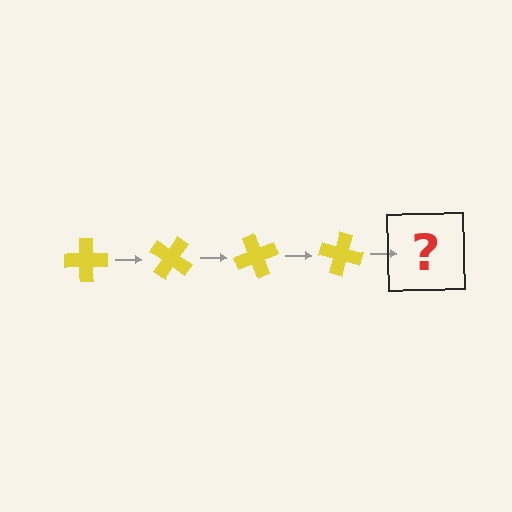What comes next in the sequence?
The next element should be a yellow cross rotated 140 degrees.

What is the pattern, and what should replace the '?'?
The pattern is that the cross rotates 35 degrees each step. The '?' should be a yellow cross rotated 140 degrees.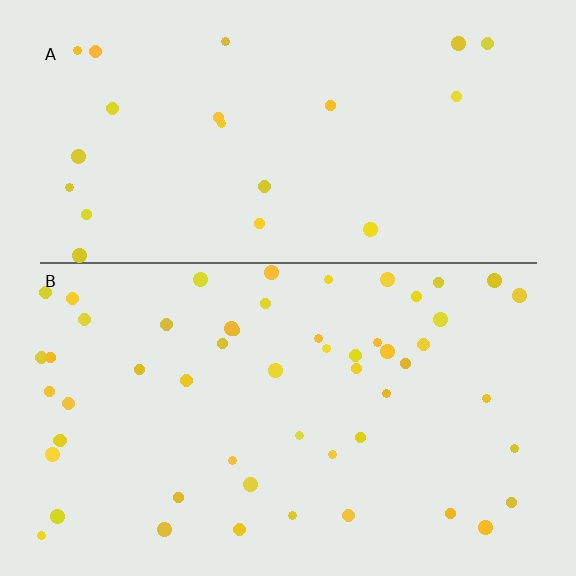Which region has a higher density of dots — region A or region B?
B (the bottom).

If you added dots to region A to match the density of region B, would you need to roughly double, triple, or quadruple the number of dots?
Approximately triple.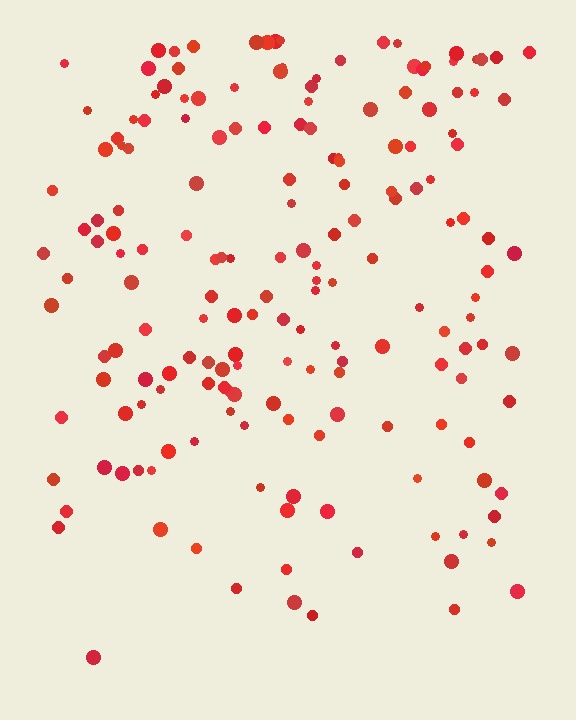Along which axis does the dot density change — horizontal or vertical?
Vertical.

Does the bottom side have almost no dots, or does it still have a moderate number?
Still a moderate number, just noticeably fewer than the top.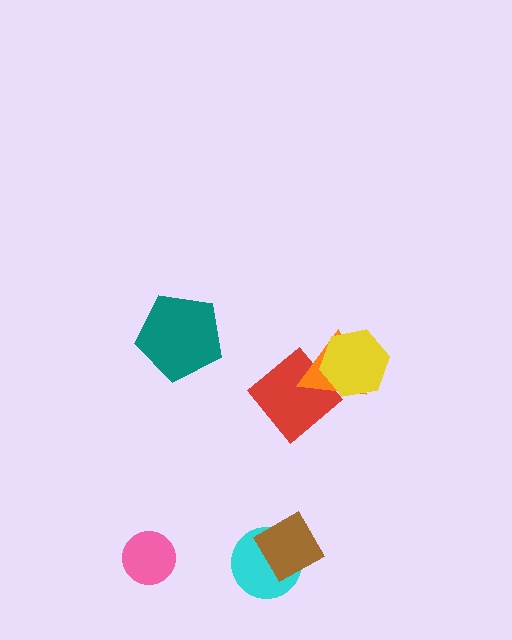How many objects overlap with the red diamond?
1 object overlaps with the red diamond.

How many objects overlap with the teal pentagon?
0 objects overlap with the teal pentagon.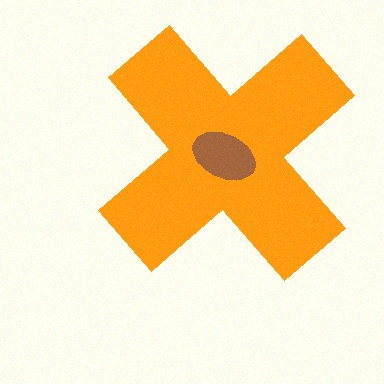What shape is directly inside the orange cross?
The brown ellipse.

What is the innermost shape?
The brown ellipse.